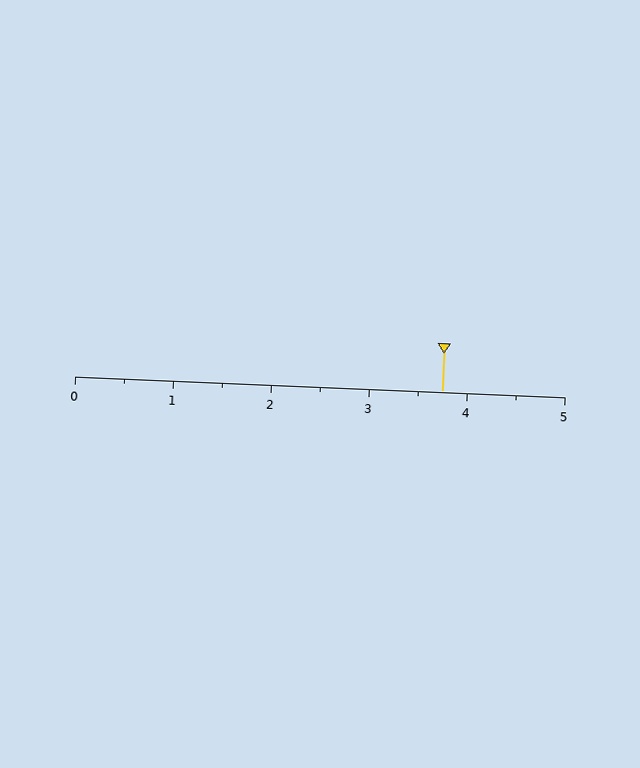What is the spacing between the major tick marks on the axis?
The major ticks are spaced 1 apart.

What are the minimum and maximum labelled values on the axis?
The axis runs from 0 to 5.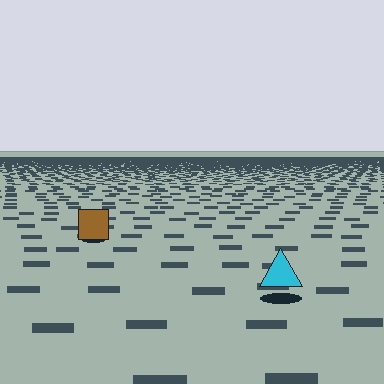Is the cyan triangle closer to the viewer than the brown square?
Yes. The cyan triangle is closer — you can tell from the texture gradient: the ground texture is coarser near it.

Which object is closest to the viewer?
The cyan triangle is closest. The texture marks near it are larger and more spread out.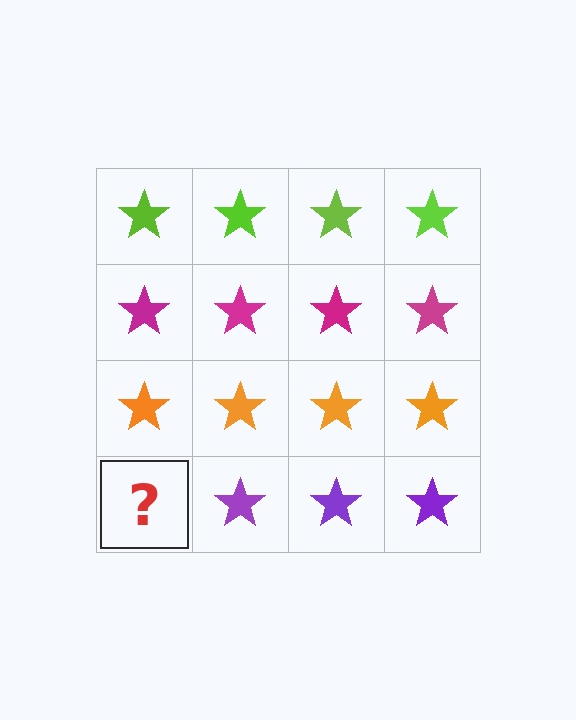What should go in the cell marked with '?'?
The missing cell should contain a purple star.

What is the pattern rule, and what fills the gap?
The rule is that each row has a consistent color. The gap should be filled with a purple star.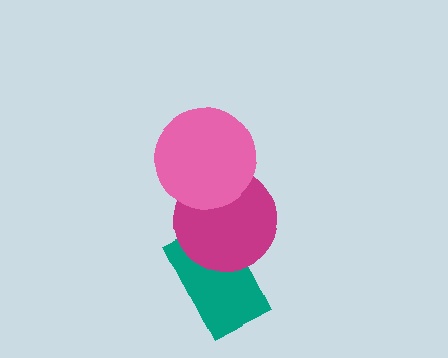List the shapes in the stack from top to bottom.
From top to bottom: the pink circle, the magenta circle, the teal rectangle.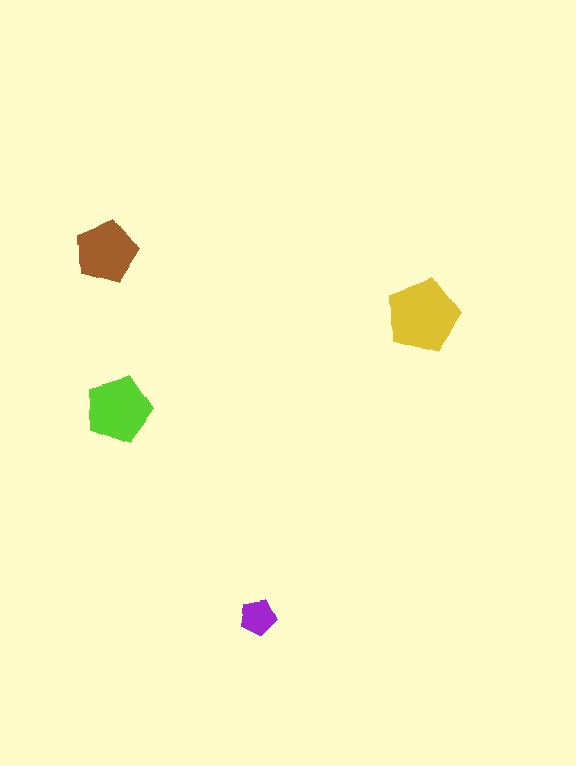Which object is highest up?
The brown pentagon is topmost.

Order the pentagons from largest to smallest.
the yellow one, the lime one, the brown one, the purple one.